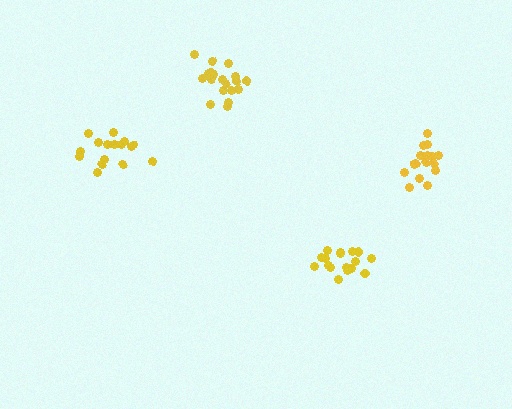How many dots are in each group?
Group 1: 17 dots, Group 2: 19 dots, Group 3: 16 dots, Group 4: 16 dots (68 total).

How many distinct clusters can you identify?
There are 4 distinct clusters.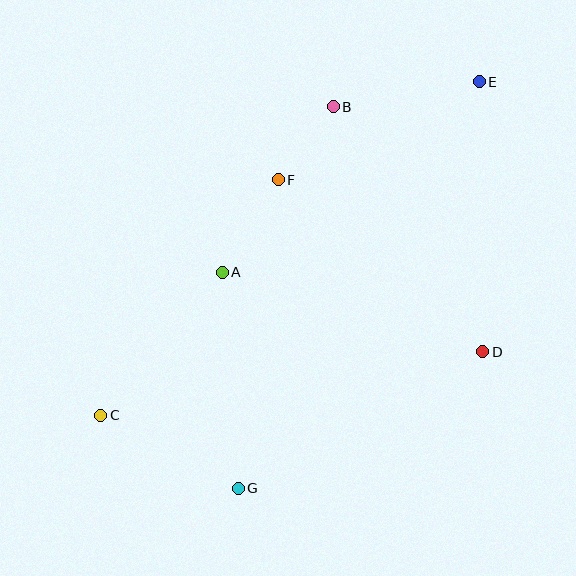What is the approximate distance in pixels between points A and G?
The distance between A and G is approximately 217 pixels.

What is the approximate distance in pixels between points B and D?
The distance between B and D is approximately 287 pixels.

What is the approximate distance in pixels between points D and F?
The distance between D and F is approximately 267 pixels.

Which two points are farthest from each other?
Points C and E are farthest from each other.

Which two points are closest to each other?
Points B and F are closest to each other.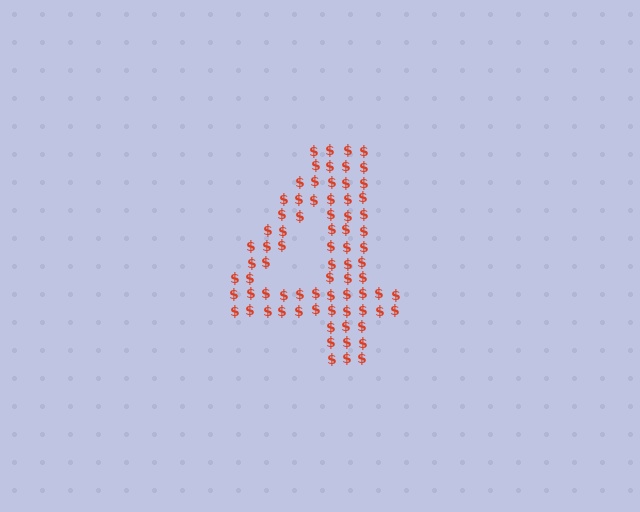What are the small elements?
The small elements are dollar signs.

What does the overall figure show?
The overall figure shows the digit 4.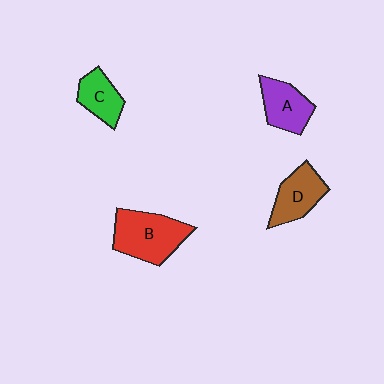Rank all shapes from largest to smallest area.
From largest to smallest: B (red), D (brown), A (purple), C (green).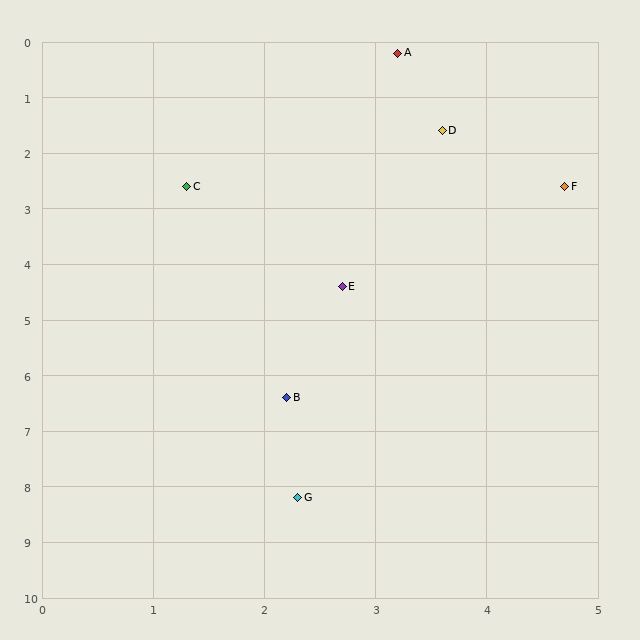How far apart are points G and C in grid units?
Points G and C are about 5.7 grid units apart.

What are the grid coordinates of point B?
Point B is at approximately (2.2, 6.4).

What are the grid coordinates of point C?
Point C is at approximately (1.3, 2.6).